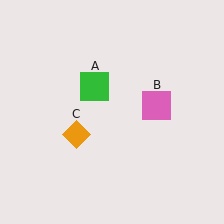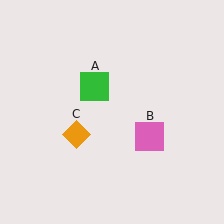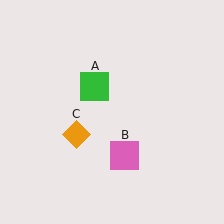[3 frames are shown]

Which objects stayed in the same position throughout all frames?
Green square (object A) and orange diamond (object C) remained stationary.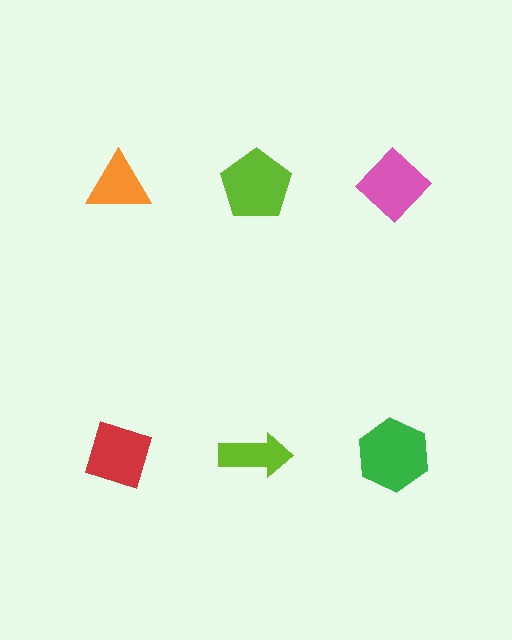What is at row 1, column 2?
A lime pentagon.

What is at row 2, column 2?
A lime arrow.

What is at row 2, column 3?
A green hexagon.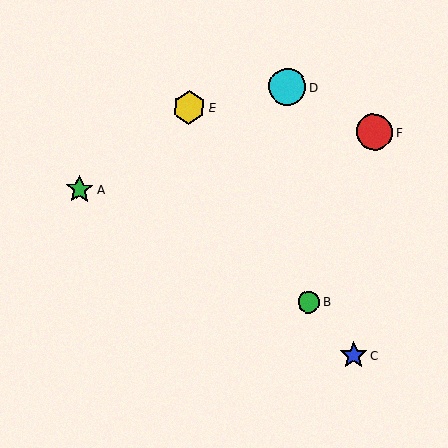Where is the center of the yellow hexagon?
The center of the yellow hexagon is at (189, 107).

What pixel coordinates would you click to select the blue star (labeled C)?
Click at (354, 355) to select the blue star C.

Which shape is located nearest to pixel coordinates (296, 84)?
The cyan circle (labeled D) at (287, 87) is nearest to that location.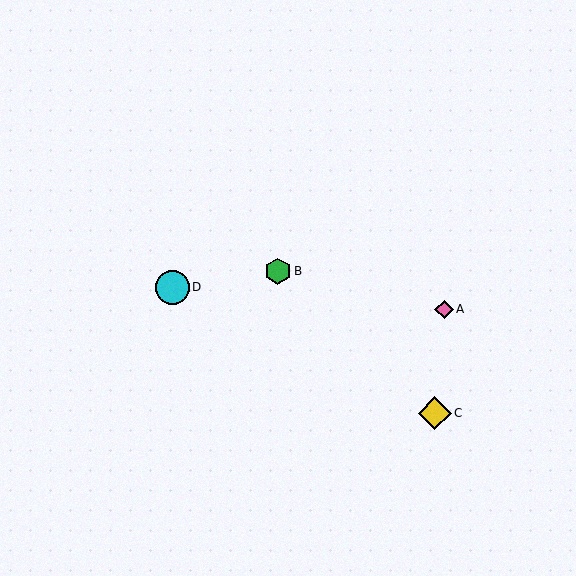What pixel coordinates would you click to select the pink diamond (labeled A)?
Click at (444, 309) to select the pink diamond A.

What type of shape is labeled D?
Shape D is a cyan circle.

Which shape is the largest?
The cyan circle (labeled D) is the largest.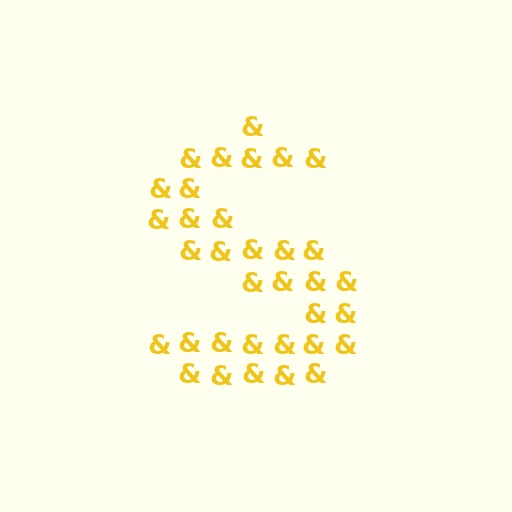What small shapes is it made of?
It is made of small ampersands.